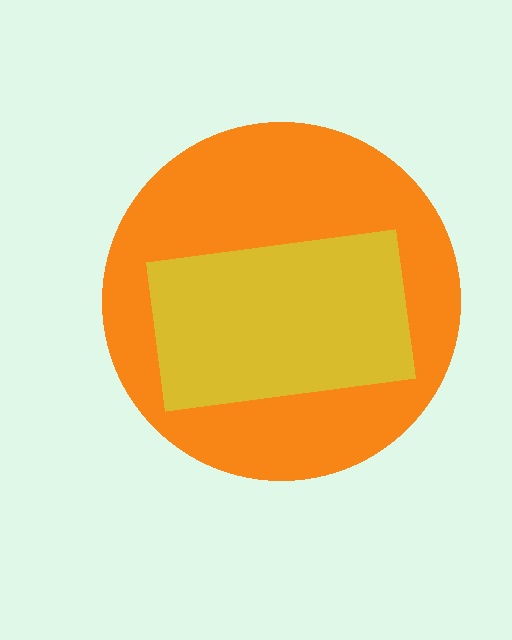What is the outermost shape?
The orange circle.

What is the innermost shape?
The yellow rectangle.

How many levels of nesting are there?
2.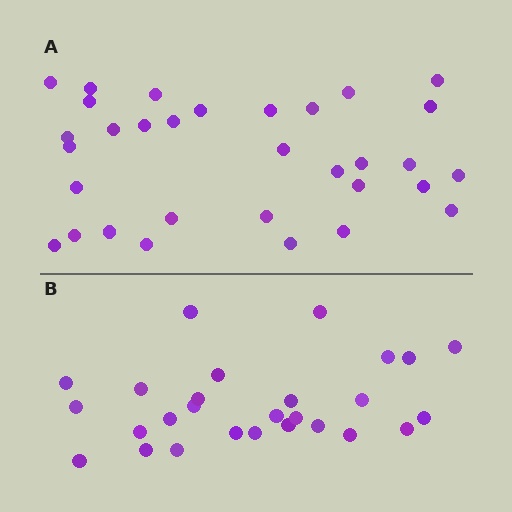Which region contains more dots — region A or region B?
Region A (the top region) has more dots.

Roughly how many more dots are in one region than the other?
Region A has about 5 more dots than region B.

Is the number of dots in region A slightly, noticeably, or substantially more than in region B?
Region A has only slightly more — the two regions are fairly close. The ratio is roughly 1.2 to 1.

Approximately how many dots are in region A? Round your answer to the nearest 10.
About 30 dots. (The exact count is 32, which rounds to 30.)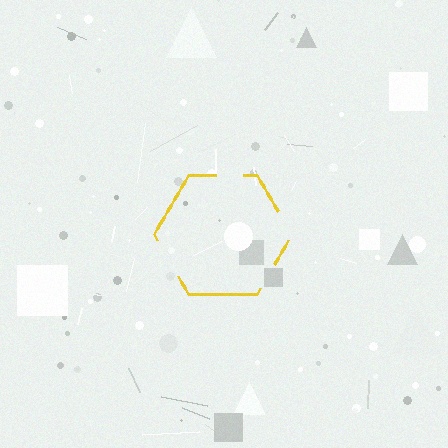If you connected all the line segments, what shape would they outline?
They would outline a hexagon.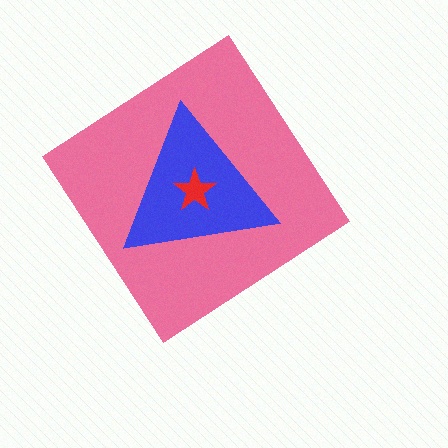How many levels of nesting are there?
3.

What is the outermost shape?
The pink diamond.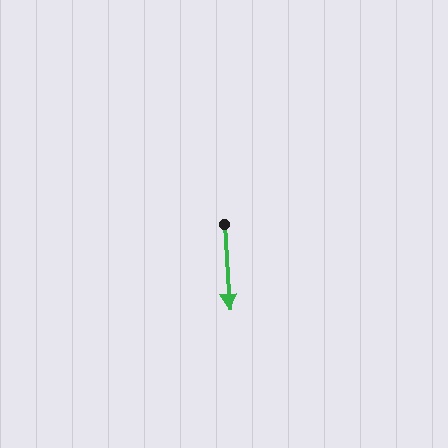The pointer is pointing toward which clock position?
Roughly 6 o'clock.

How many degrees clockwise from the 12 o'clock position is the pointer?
Approximately 177 degrees.